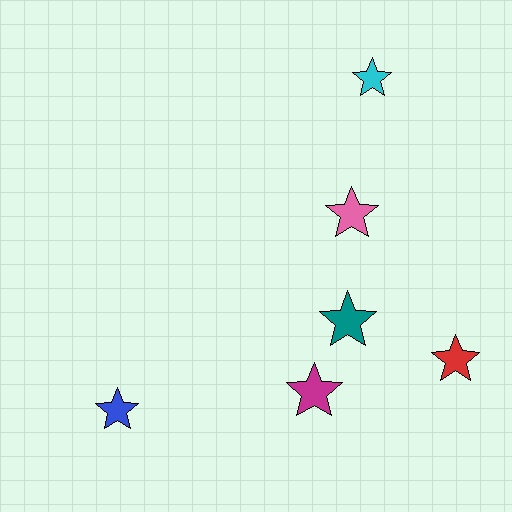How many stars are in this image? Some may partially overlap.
There are 6 stars.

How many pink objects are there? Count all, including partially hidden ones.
There is 1 pink object.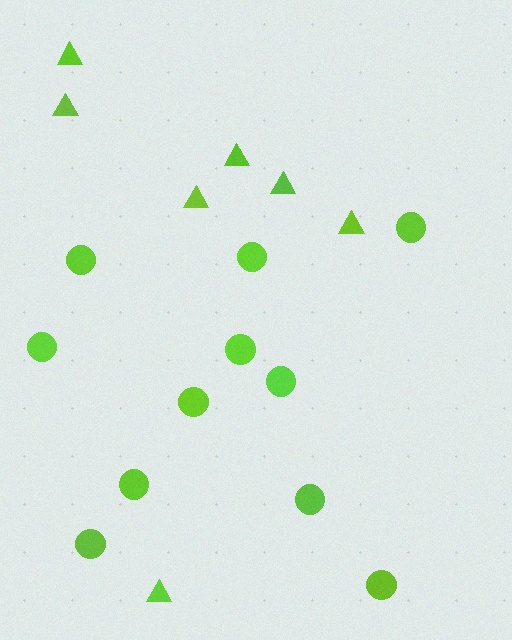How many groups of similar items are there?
There are 2 groups: one group of triangles (7) and one group of circles (11).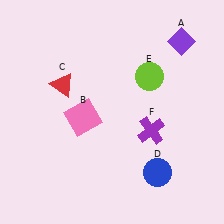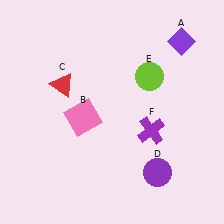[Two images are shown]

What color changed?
The circle (D) changed from blue in Image 1 to purple in Image 2.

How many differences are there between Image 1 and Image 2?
There is 1 difference between the two images.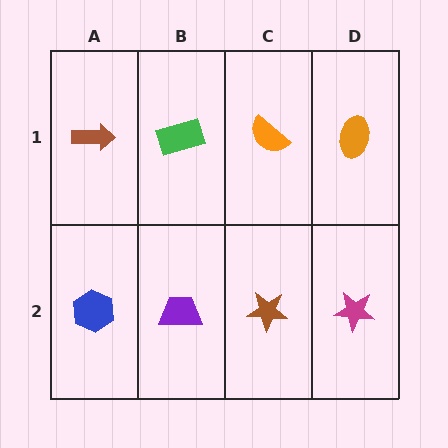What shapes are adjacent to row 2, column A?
A brown arrow (row 1, column A), a purple trapezoid (row 2, column B).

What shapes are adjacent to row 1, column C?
A brown star (row 2, column C), a green rectangle (row 1, column B), an orange ellipse (row 1, column D).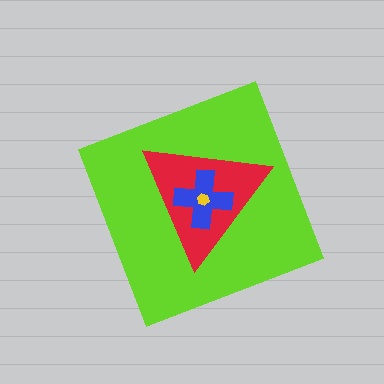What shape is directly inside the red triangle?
The blue cross.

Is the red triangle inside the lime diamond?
Yes.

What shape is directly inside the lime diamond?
The red triangle.